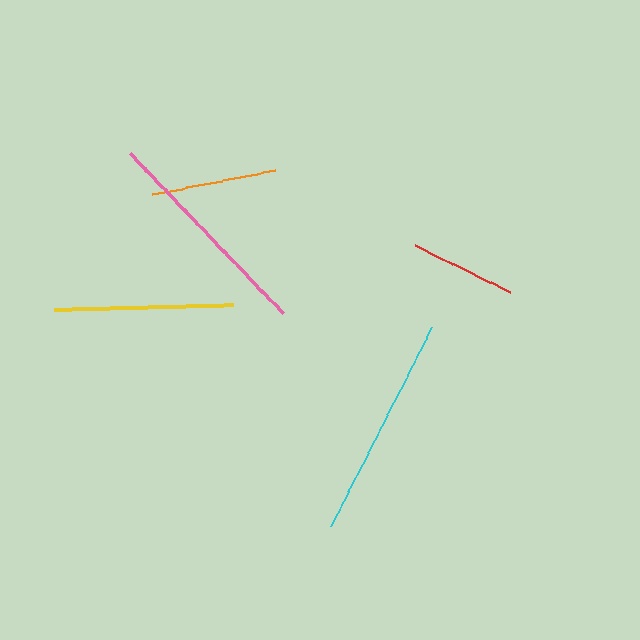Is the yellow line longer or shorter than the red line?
The yellow line is longer than the red line.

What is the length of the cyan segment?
The cyan segment is approximately 223 pixels long.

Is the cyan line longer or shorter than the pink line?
The cyan line is longer than the pink line.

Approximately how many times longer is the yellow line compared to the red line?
The yellow line is approximately 1.7 times the length of the red line.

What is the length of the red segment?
The red segment is approximately 107 pixels long.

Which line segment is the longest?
The cyan line is the longest at approximately 223 pixels.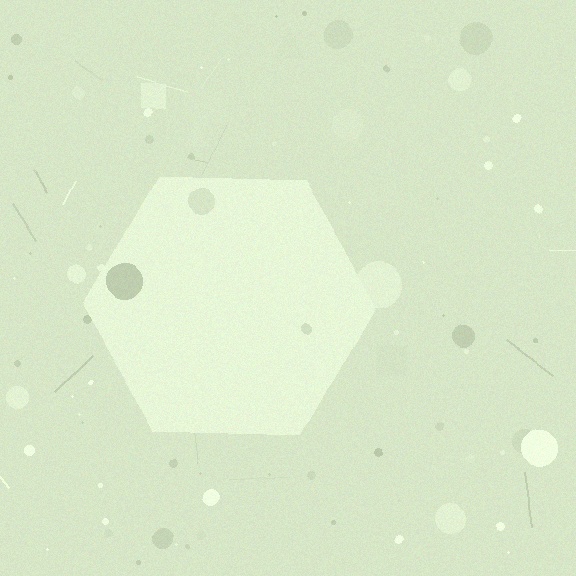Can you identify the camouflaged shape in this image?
The camouflaged shape is a hexagon.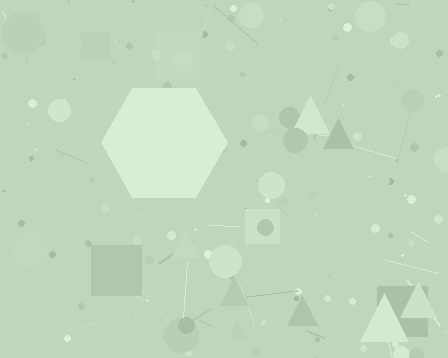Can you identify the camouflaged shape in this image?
The camouflaged shape is a hexagon.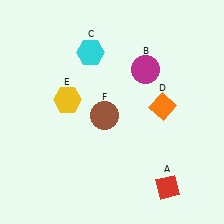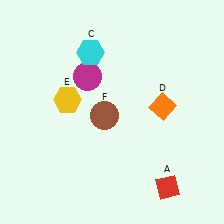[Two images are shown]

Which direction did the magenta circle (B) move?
The magenta circle (B) moved left.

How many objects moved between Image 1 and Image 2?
1 object moved between the two images.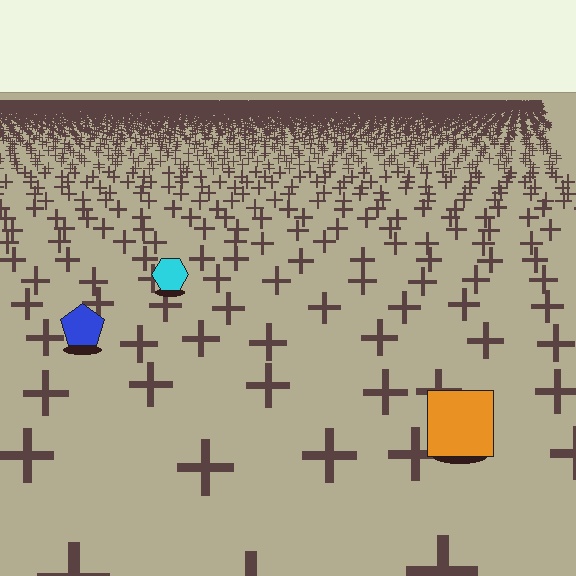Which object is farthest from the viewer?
The cyan hexagon is farthest from the viewer. It appears smaller and the ground texture around it is denser.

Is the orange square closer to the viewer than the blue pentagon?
Yes. The orange square is closer — you can tell from the texture gradient: the ground texture is coarser near it.